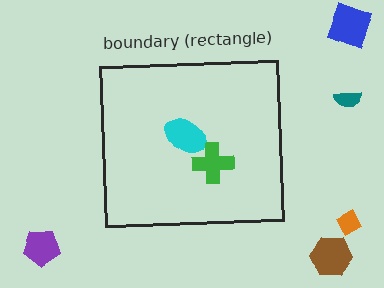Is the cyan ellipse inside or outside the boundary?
Inside.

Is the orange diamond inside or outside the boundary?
Outside.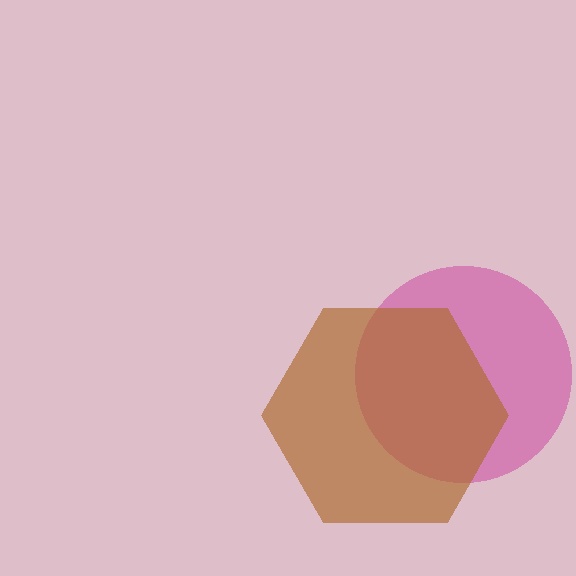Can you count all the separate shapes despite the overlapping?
Yes, there are 2 separate shapes.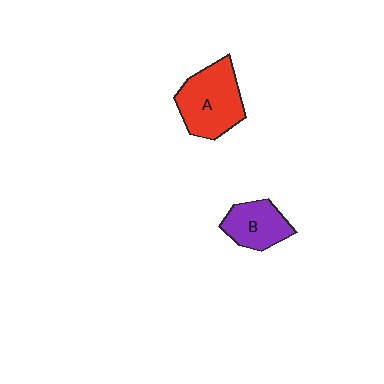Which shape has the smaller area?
Shape B (purple).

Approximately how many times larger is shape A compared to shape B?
Approximately 1.5 times.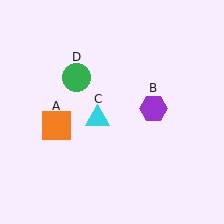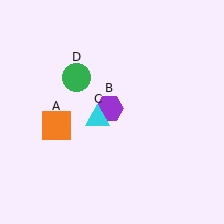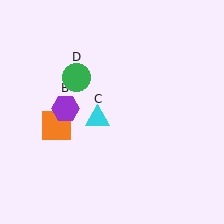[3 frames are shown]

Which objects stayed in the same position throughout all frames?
Orange square (object A) and cyan triangle (object C) and green circle (object D) remained stationary.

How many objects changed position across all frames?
1 object changed position: purple hexagon (object B).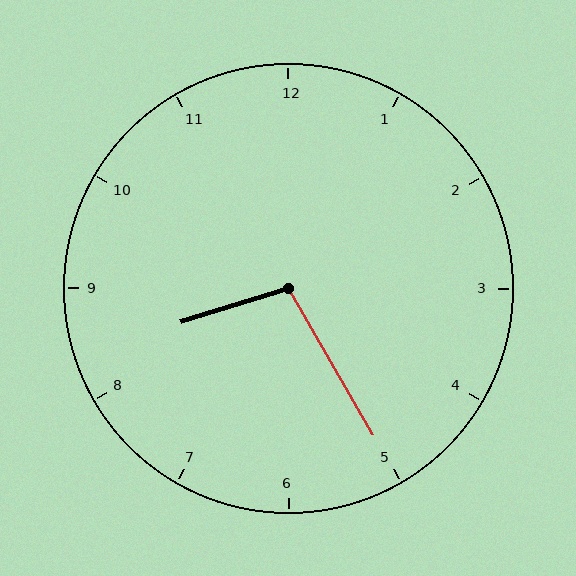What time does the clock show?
8:25.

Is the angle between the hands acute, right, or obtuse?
It is obtuse.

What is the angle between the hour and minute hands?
Approximately 102 degrees.